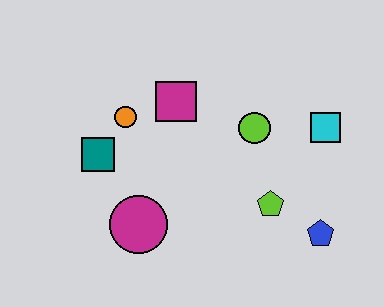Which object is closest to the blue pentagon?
The lime pentagon is closest to the blue pentagon.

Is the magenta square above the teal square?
Yes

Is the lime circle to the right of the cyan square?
No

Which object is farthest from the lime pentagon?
The teal square is farthest from the lime pentagon.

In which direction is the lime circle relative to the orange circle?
The lime circle is to the right of the orange circle.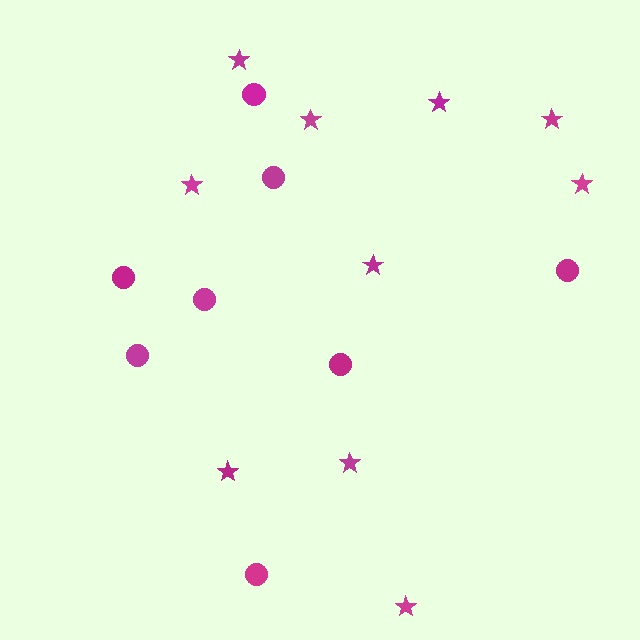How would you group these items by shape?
There are 2 groups: one group of stars (10) and one group of circles (8).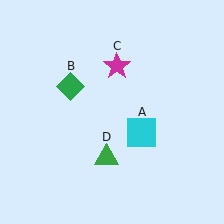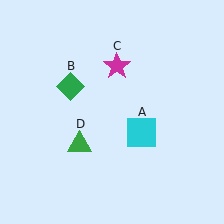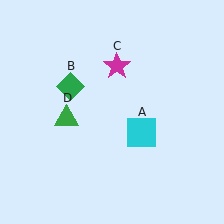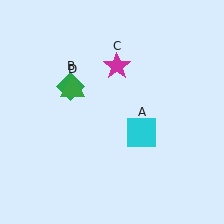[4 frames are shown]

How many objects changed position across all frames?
1 object changed position: green triangle (object D).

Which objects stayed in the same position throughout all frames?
Cyan square (object A) and green diamond (object B) and magenta star (object C) remained stationary.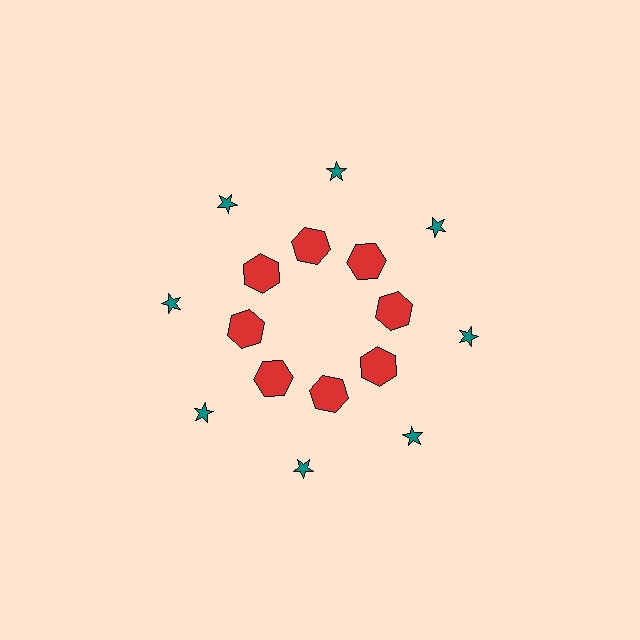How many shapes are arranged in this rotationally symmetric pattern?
There are 16 shapes, arranged in 8 groups of 2.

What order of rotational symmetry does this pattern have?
This pattern has 8-fold rotational symmetry.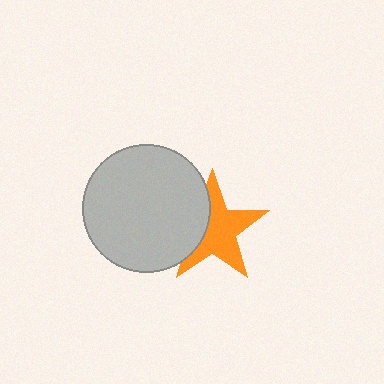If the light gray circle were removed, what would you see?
You would see the complete orange star.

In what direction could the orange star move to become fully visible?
The orange star could move right. That would shift it out from behind the light gray circle entirely.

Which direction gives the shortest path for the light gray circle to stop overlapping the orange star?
Moving left gives the shortest separation.